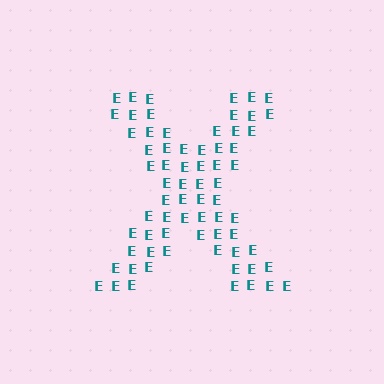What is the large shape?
The large shape is the letter X.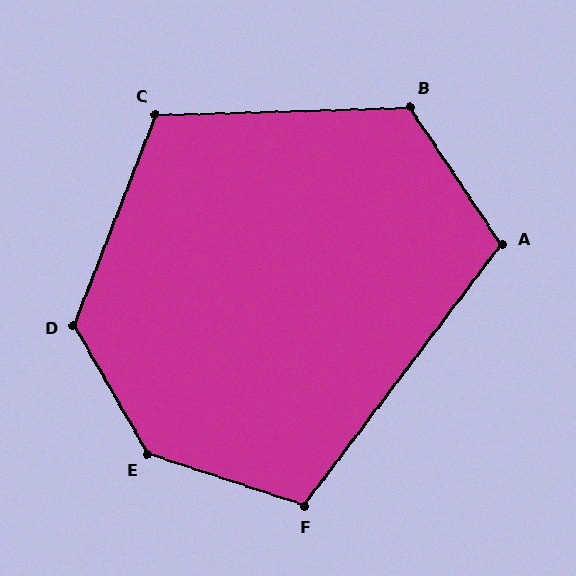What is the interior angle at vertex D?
Approximately 129 degrees (obtuse).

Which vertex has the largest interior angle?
E, at approximately 138 degrees.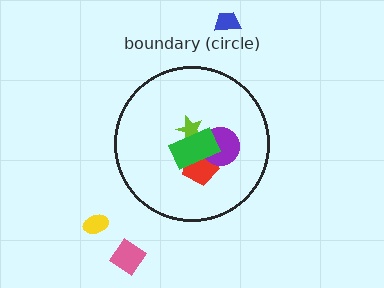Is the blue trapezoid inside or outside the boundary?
Outside.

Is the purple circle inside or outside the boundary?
Inside.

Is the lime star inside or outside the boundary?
Inside.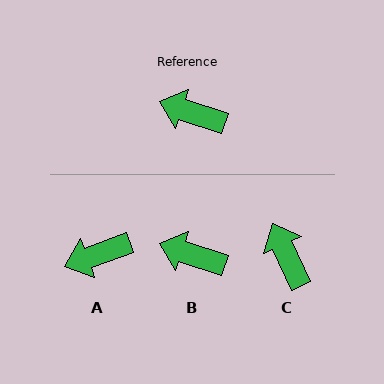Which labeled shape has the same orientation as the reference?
B.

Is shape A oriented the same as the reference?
No, it is off by about 38 degrees.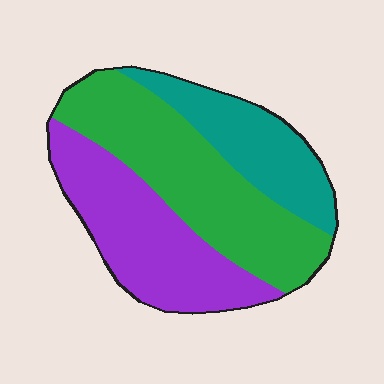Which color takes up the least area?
Teal, at roughly 25%.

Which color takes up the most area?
Green, at roughly 40%.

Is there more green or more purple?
Green.